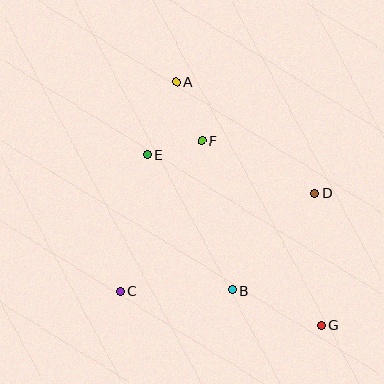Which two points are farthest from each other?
Points A and G are farthest from each other.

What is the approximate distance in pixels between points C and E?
The distance between C and E is approximately 140 pixels.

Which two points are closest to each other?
Points E and F are closest to each other.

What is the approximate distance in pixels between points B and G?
The distance between B and G is approximately 95 pixels.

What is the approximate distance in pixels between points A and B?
The distance between A and B is approximately 216 pixels.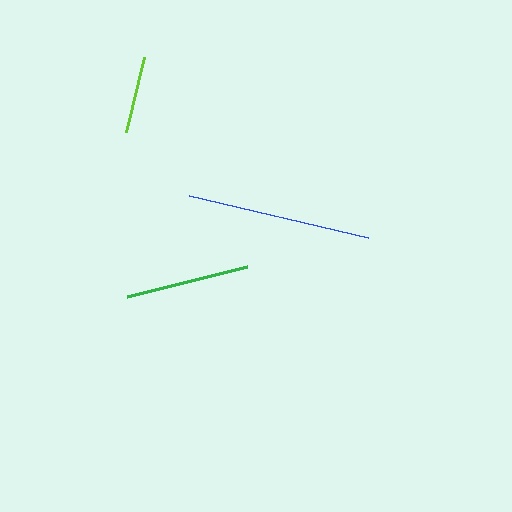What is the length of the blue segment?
The blue segment is approximately 184 pixels long.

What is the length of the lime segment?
The lime segment is approximately 77 pixels long.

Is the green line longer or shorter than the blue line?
The blue line is longer than the green line.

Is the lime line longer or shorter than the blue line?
The blue line is longer than the lime line.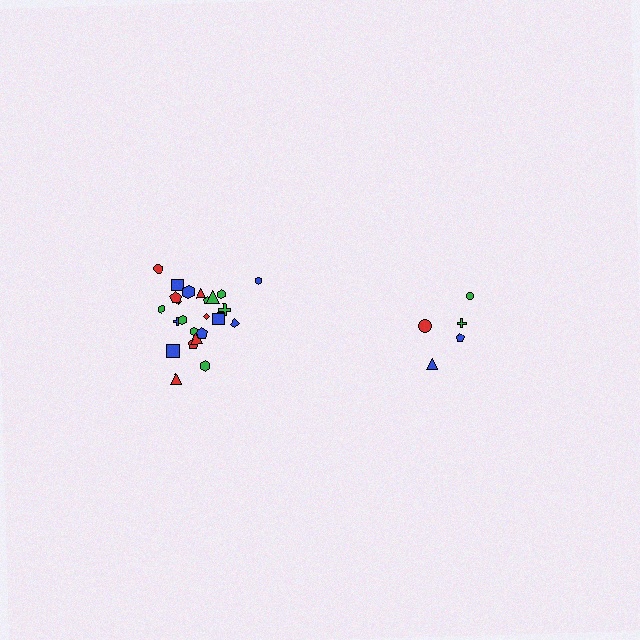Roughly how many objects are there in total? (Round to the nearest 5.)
Roughly 30 objects in total.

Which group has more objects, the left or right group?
The left group.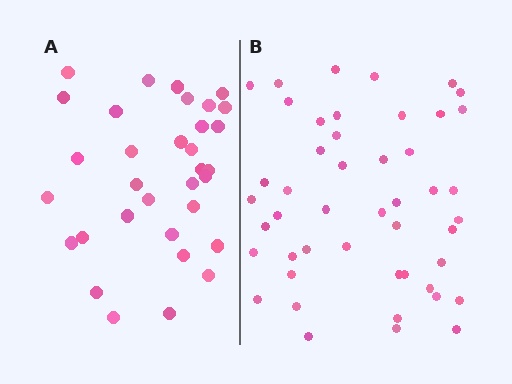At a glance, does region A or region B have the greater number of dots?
Region B (the right region) has more dots.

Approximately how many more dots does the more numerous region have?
Region B has approximately 15 more dots than region A.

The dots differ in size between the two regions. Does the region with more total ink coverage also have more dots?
No. Region A has more total ink coverage because its dots are larger, but region B actually contains more individual dots. Total area can be misleading — the number of items is what matters here.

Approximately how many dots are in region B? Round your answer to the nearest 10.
About 50 dots. (The exact count is 47, which rounds to 50.)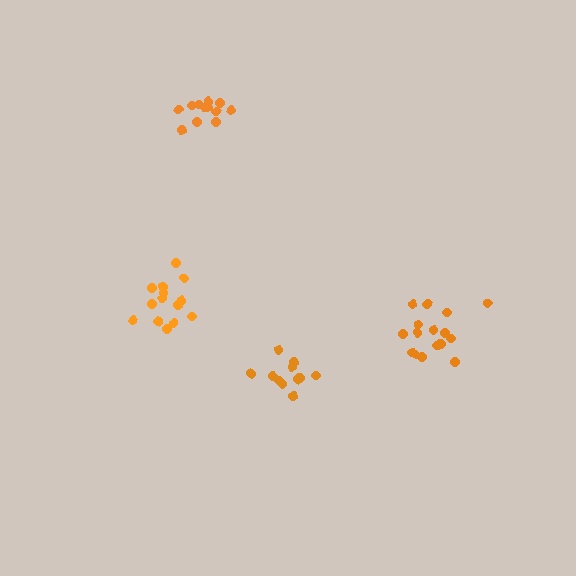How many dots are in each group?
Group 1: 11 dots, Group 2: 12 dots, Group 3: 14 dots, Group 4: 16 dots (53 total).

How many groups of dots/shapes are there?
There are 4 groups.